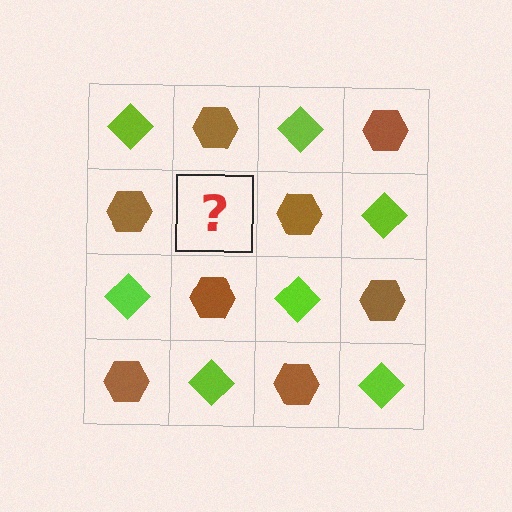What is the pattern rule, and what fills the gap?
The rule is that it alternates lime diamond and brown hexagon in a checkerboard pattern. The gap should be filled with a lime diamond.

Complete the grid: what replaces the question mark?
The question mark should be replaced with a lime diamond.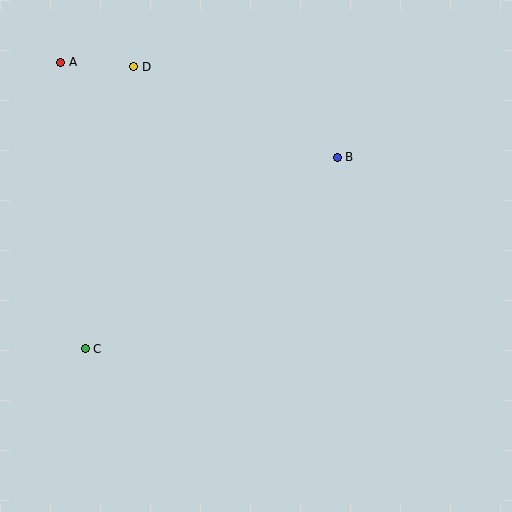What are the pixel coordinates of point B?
Point B is at (337, 157).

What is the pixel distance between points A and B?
The distance between A and B is 292 pixels.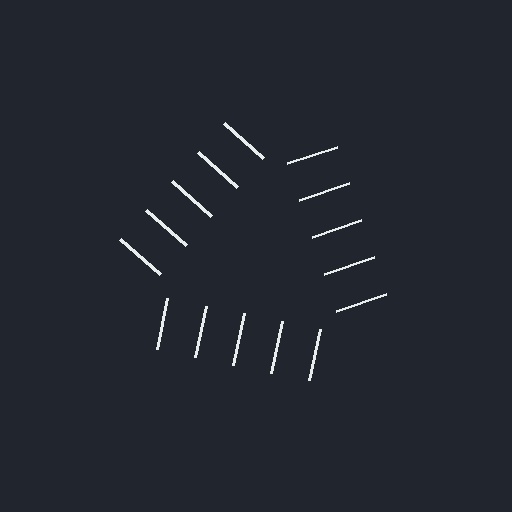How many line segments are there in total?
15 — 5 along each of the 3 edges.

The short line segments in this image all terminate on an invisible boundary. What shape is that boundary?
An illusory triangle — the line segments terminate on its edges but no continuous stroke is drawn.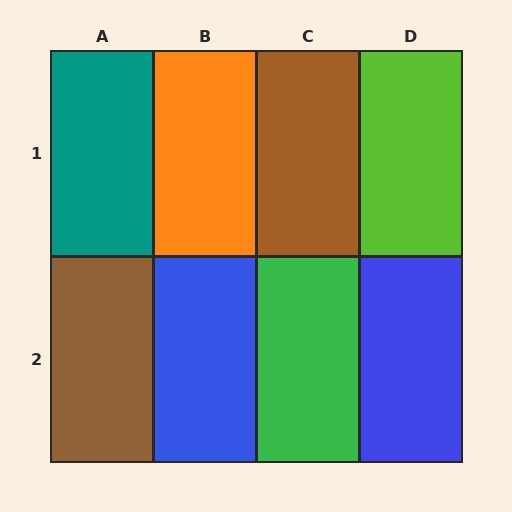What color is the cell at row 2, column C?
Green.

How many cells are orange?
1 cell is orange.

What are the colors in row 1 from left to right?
Teal, orange, brown, lime.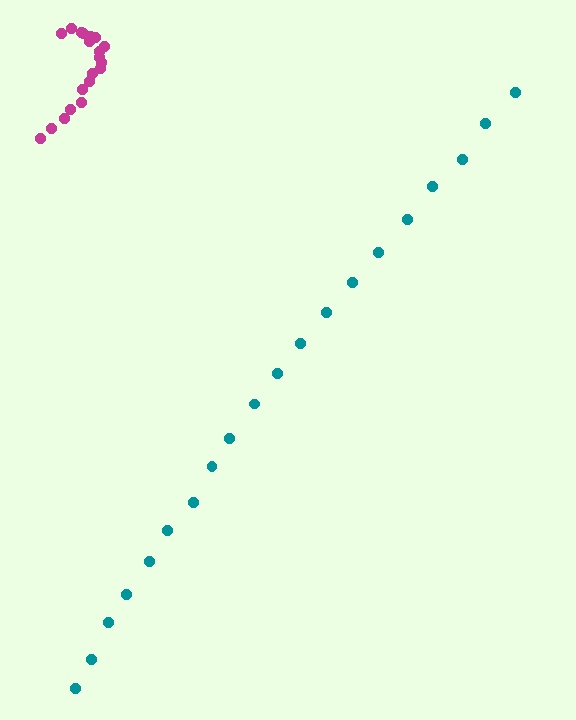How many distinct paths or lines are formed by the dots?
There are 2 distinct paths.